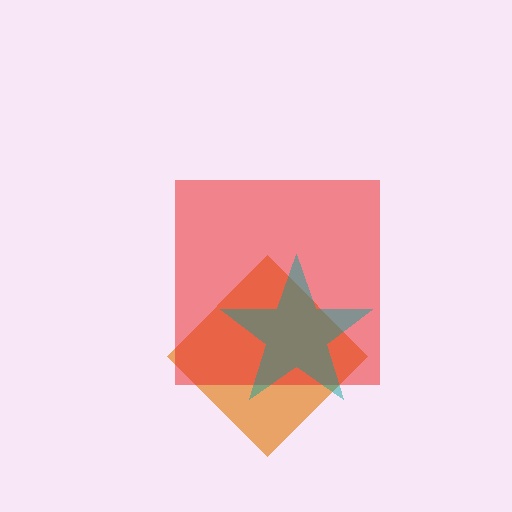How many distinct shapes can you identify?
There are 3 distinct shapes: an orange diamond, a red square, a teal star.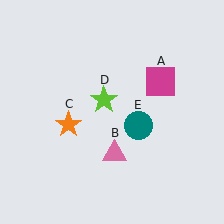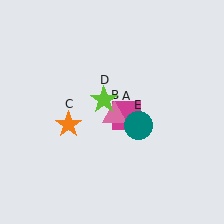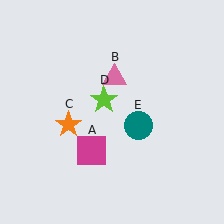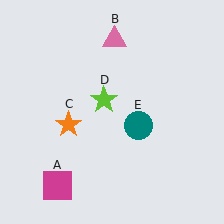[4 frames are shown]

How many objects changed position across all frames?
2 objects changed position: magenta square (object A), pink triangle (object B).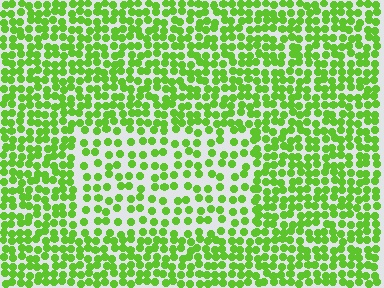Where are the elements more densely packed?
The elements are more densely packed outside the rectangle boundary.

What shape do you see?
I see a rectangle.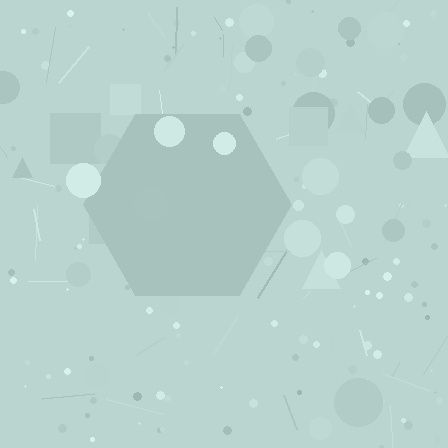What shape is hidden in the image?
A hexagon is hidden in the image.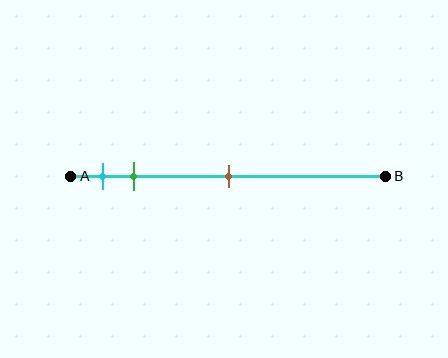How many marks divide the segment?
There are 3 marks dividing the segment.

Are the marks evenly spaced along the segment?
No, the marks are not evenly spaced.